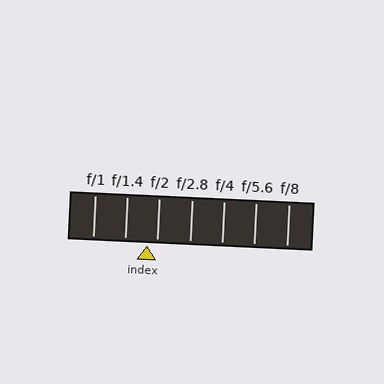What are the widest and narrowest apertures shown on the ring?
The widest aperture shown is f/1 and the narrowest is f/8.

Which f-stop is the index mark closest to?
The index mark is closest to f/2.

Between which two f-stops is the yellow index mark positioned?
The index mark is between f/1.4 and f/2.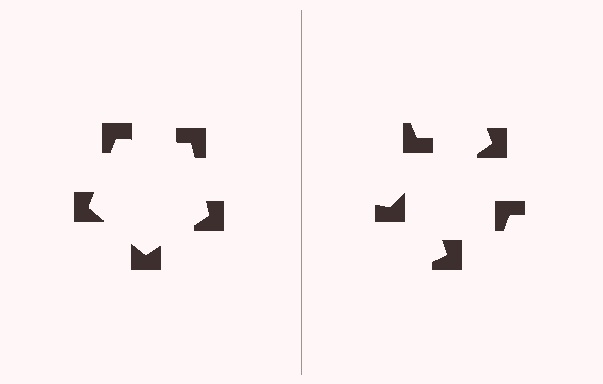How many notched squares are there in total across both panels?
10 — 5 on each side.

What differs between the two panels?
The notched squares are positioned identically on both sides; only the wedge orientations differ. On the left they align to a pentagon; on the right they are misaligned.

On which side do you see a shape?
An illusory pentagon appears on the left side. On the right side the wedge cuts are rotated, so no coherent shape forms.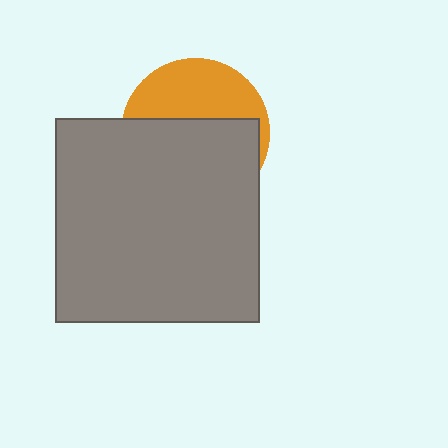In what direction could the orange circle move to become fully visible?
The orange circle could move up. That would shift it out from behind the gray square entirely.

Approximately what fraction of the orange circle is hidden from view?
Roughly 61% of the orange circle is hidden behind the gray square.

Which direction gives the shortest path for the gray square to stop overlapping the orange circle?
Moving down gives the shortest separation.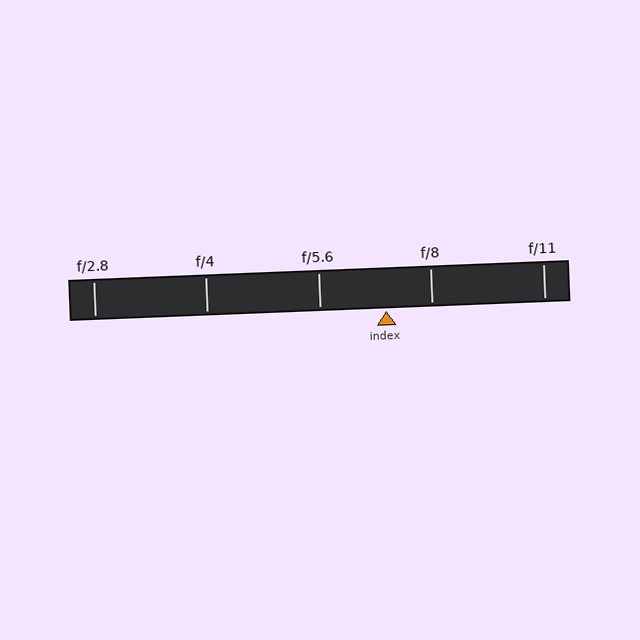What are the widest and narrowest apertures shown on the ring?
The widest aperture shown is f/2.8 and the narrowest is f/11.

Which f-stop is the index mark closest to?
The index mark is closest to f/8.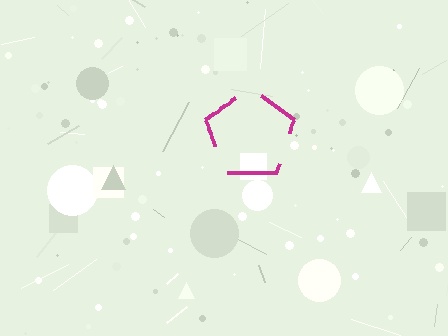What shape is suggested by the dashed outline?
The dashed outline suggests a pentagon.